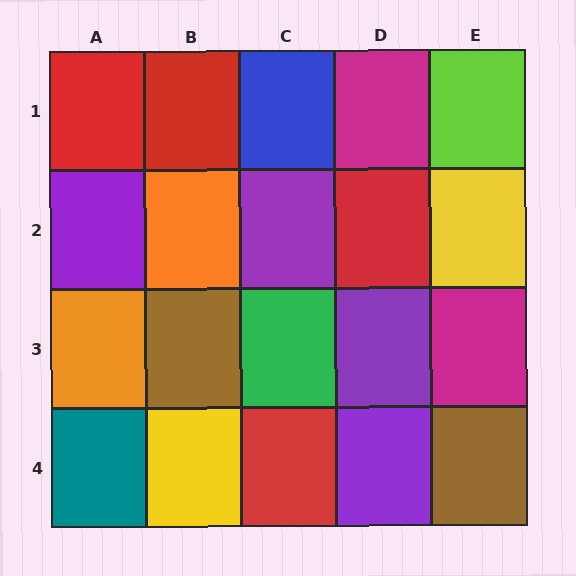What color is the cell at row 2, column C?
Purple.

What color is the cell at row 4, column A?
Teal.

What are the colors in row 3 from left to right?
Orange, brown, green, purple, magenta.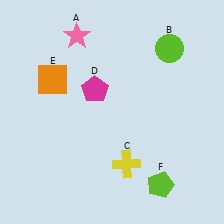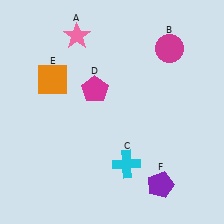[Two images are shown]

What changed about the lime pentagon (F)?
In Image 1, F is lime. In Image 2, it changed to purple.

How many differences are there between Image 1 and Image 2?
There are 3 differences between the two images.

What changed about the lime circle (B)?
In Image 1, B is lime. In Image 2, it changed to magenta.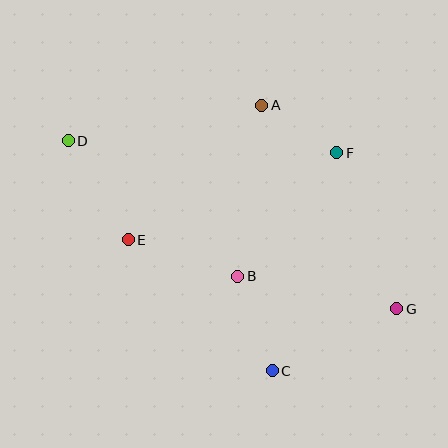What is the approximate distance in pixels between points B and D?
The distance between B and D is approximately 217 pixels.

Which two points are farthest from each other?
Points D and G are farthest from each other.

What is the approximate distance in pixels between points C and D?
The distance between C and D is approximately 307 pixels.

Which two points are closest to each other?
Points A and F are closest to each other.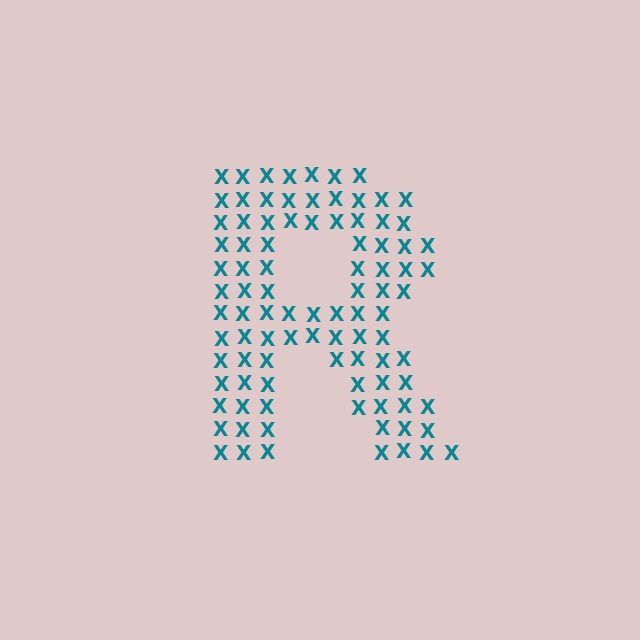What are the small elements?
The small elements are letter X's.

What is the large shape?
The large shape is the letter R.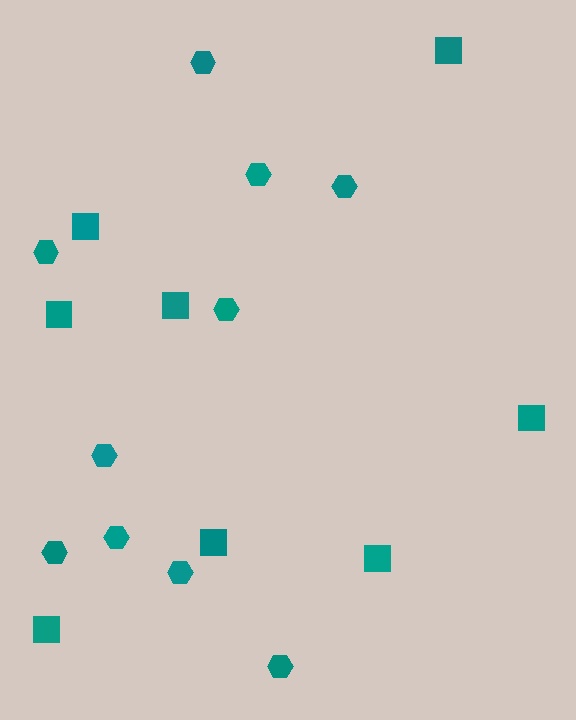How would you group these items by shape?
There are 2 groups: one group of squares (8) and one group of hexagons (10).